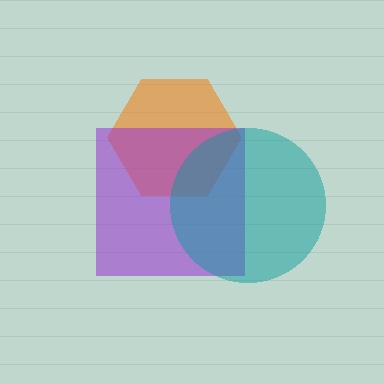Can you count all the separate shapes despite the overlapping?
Yes, there are 3 separate shapes.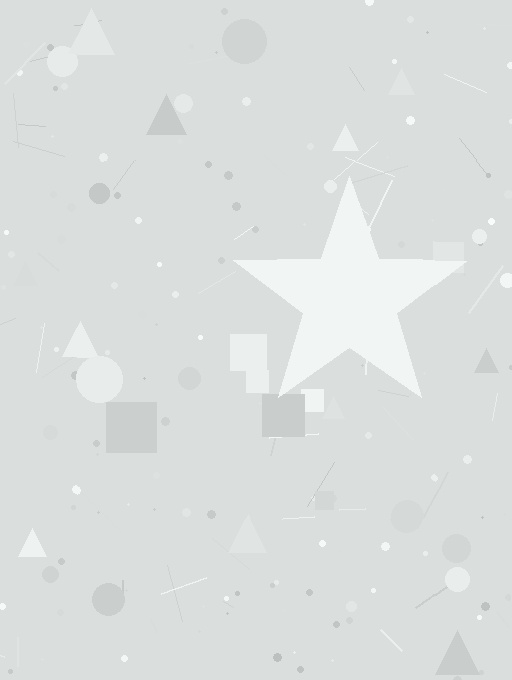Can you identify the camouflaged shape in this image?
The camouflaged shape is a star.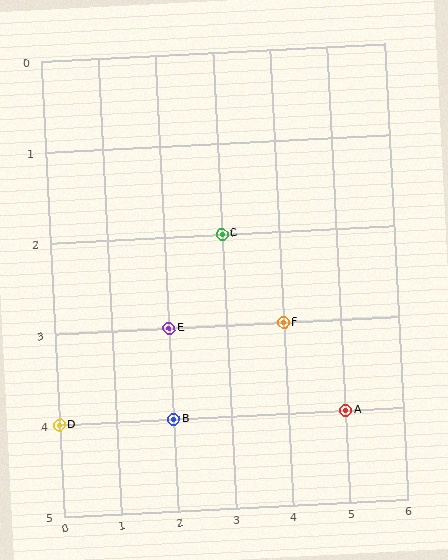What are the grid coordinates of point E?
Point E is at grid coordinates (2, 3).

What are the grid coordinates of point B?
Point B is at grid coordinates (2, 4).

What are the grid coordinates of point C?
Point C is at grid coordinates (3, 2).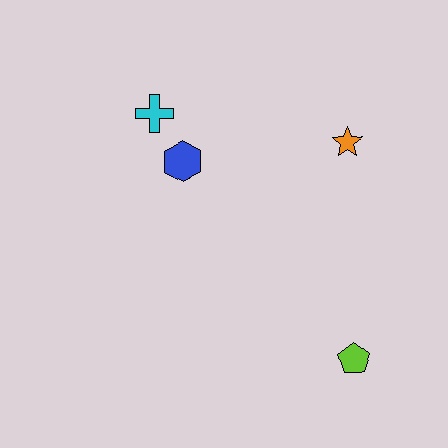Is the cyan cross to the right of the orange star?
No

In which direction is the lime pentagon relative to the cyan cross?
The lime pentagon is below the cyan cross.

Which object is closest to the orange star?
The blue hexagon is closest to the orange star.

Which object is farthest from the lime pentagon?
The cyan cross is farthest from the lime pentagon.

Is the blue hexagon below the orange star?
Yes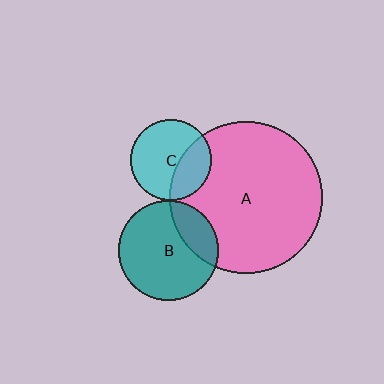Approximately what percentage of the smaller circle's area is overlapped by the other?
Approximately 5%.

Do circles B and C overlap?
Yes.